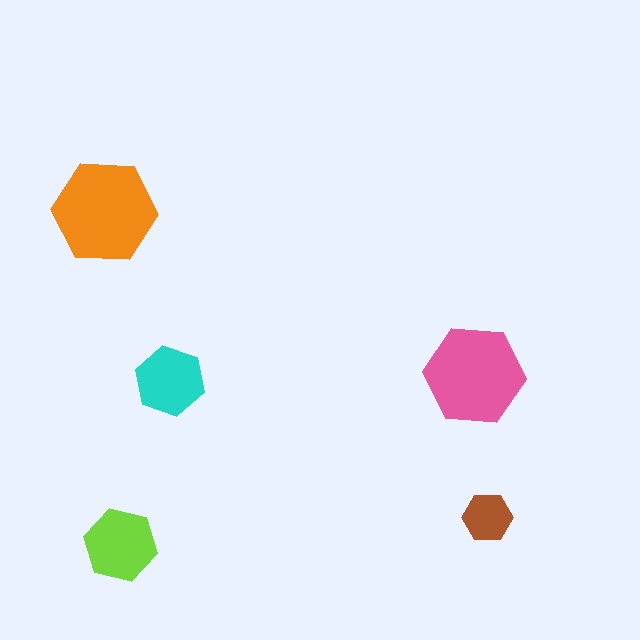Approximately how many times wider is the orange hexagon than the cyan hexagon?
About 1.5 times wider.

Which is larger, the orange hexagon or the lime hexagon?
The orange one.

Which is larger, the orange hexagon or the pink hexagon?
The orange one.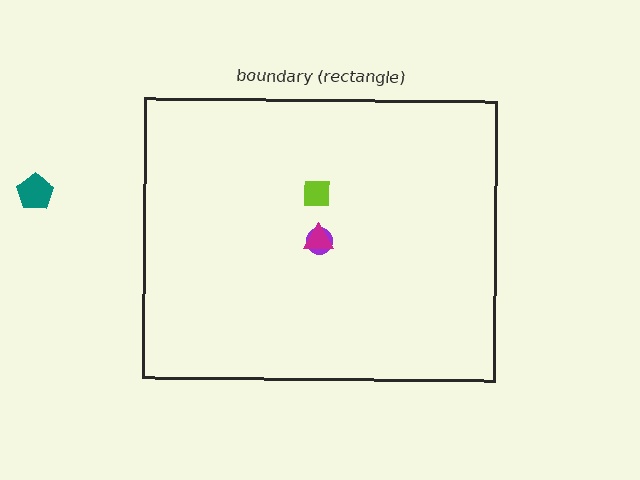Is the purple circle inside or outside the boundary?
Inside.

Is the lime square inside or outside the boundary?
Inside.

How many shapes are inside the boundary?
3 inside, 1 outside.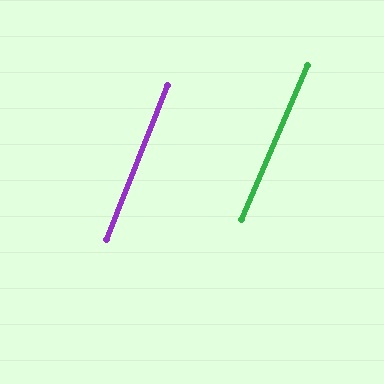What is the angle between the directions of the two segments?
Approximately 2 degrees.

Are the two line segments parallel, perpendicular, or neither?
Parallel — their directions differ by only 1.9°.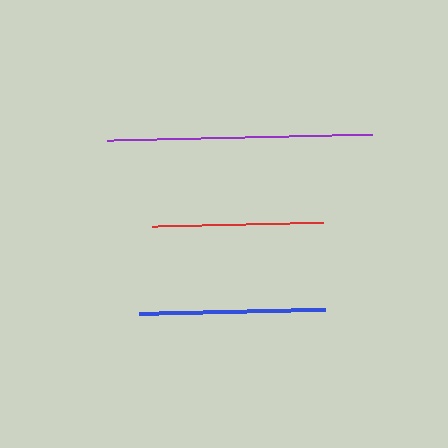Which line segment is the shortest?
The red line is the shortest at approximately 170 pixels.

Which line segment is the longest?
The purple line is the longest at approximately 265 pixels.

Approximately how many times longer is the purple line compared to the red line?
The purple line is approximately 1.6 times the length of the red line.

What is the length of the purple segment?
The purple segment is approximately 265 pixels long.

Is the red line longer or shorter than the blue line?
The blue line is longer than the red line.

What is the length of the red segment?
The red segment is approximately 170 pixels long.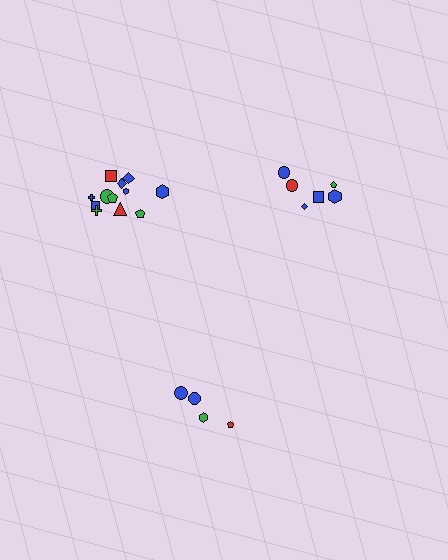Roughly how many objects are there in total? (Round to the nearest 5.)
Roughly 20 objects in total.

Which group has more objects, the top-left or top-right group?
The top-left group.